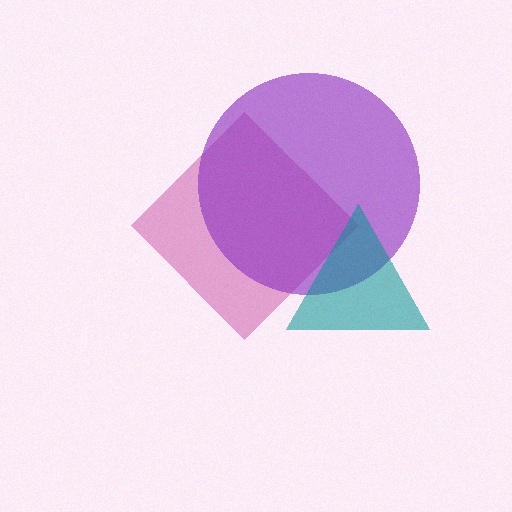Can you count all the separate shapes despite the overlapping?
Yes, there are 3 separate shapes.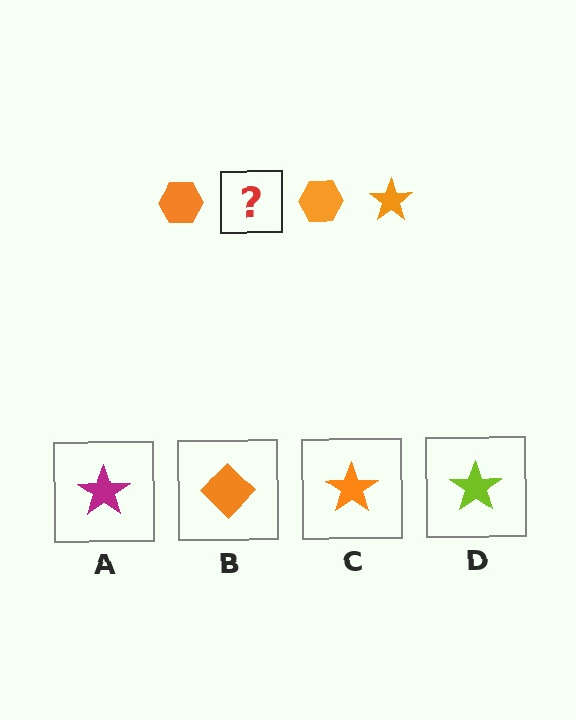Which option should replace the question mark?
Option C.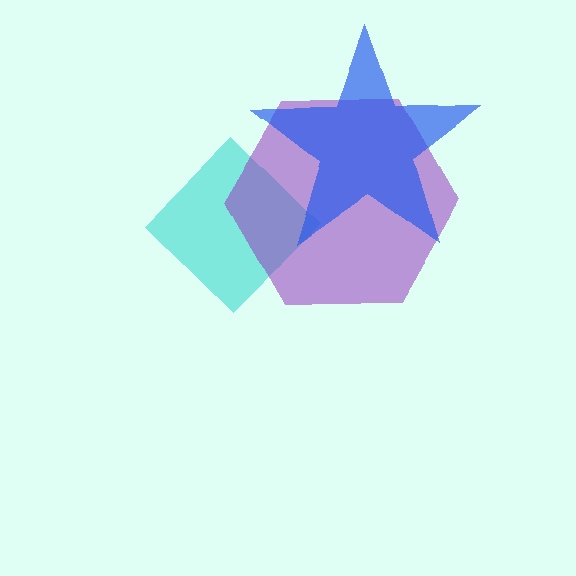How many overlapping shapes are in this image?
There are 3 overlapping shapes in the image.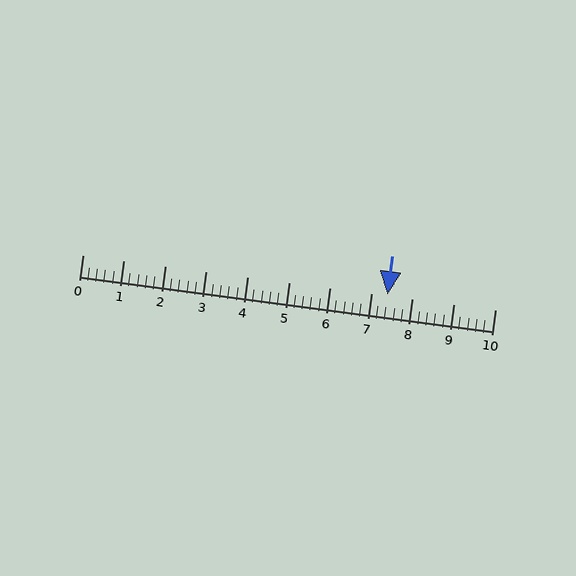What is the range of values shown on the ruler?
The ruler shows values from 0 to 10.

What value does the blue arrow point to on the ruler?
The blue arrow points to approximately 7.4.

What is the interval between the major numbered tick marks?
The major tick marks are spaced 1 units apart.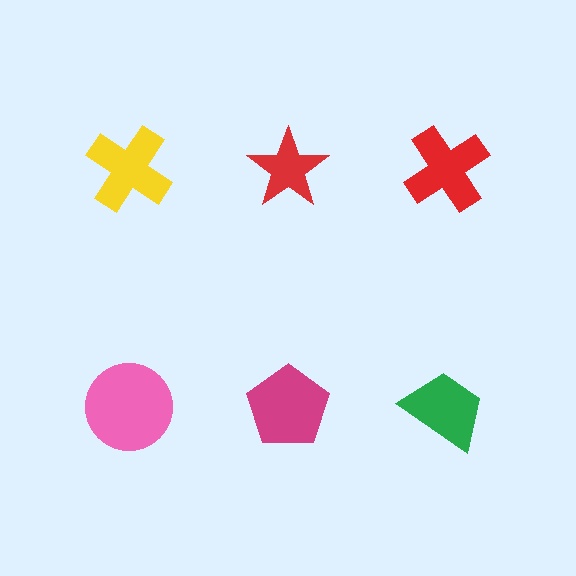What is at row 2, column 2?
A magenta pentagon.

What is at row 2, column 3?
A green trapezoid.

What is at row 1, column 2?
A red star.